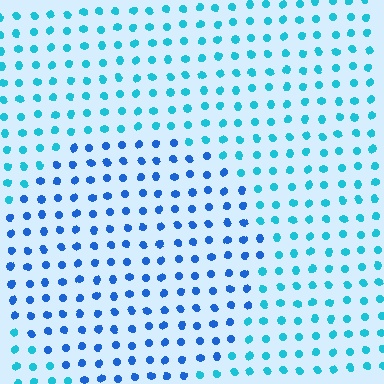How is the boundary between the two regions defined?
The boundary is defined purely by a slight shift in hue (about 31 degrees). Spacing, size, and orientation are identical on both sides.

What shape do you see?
I see a circle.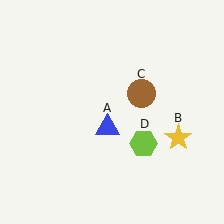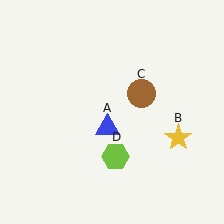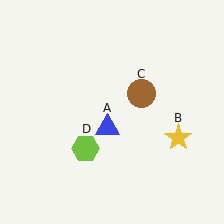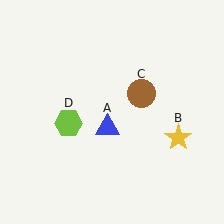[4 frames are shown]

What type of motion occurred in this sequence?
The lime hexagon (object D) rotated clockwise around the center of the scene.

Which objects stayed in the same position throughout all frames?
Blue triangle (object A) and yellow star (object B) and brown circle (object C) remained stationary.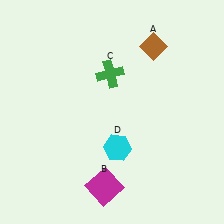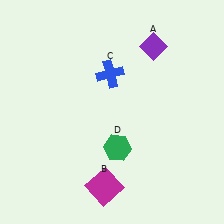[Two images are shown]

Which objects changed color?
A changed from brown to purple. C changed from green to blue. D changed from cyan to green.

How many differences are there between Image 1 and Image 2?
There are 3 differences between the two images.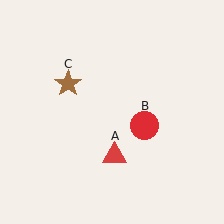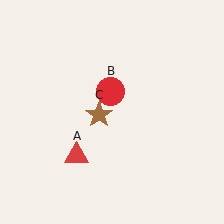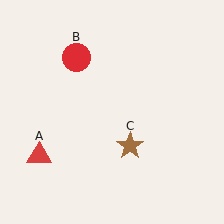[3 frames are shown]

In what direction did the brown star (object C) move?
The brown star (object C) moved down and to the right.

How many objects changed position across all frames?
3 objects changed position: red triangle (object A), red circle (object B), brown star (object C).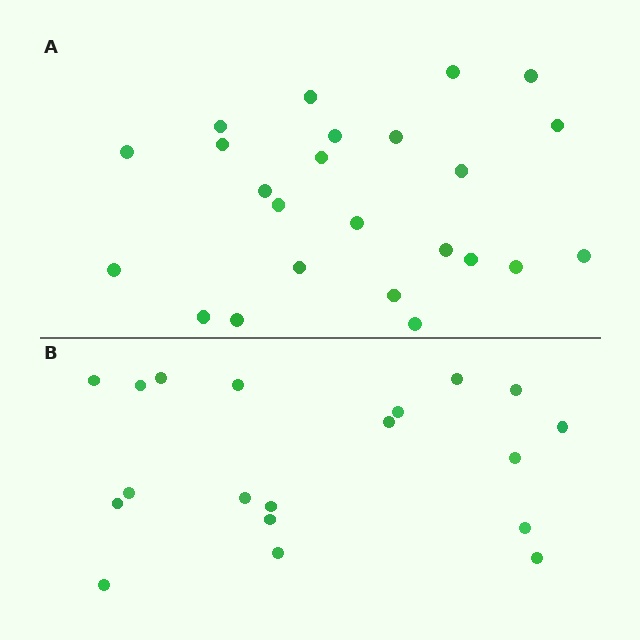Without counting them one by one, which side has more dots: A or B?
Region A (the top region) has more dots.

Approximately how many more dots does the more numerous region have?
Region A has about 5 more dots than region B.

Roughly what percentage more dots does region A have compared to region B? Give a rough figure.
About 25% more.